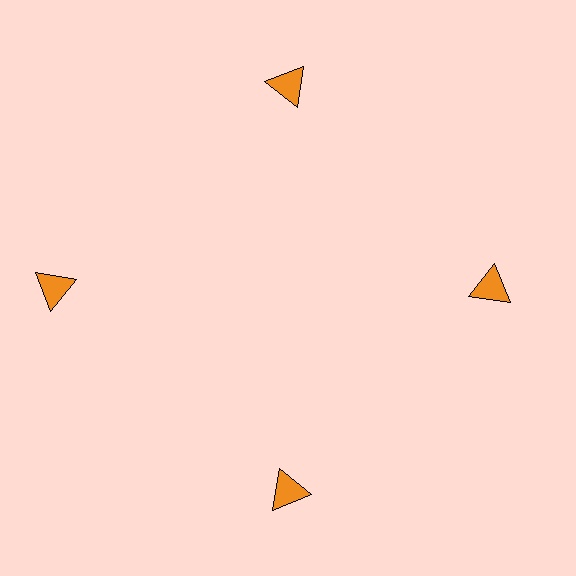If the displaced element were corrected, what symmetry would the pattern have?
It would have 4-fold rotational symmetry — the pattern would map onto itself every 90 degrees.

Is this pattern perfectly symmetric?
No. The 4 orange triangles are arranged in a ring, but one element near the 9 o'clock position is pushed outward from the center, breaking the 4-fold rotational symmetry.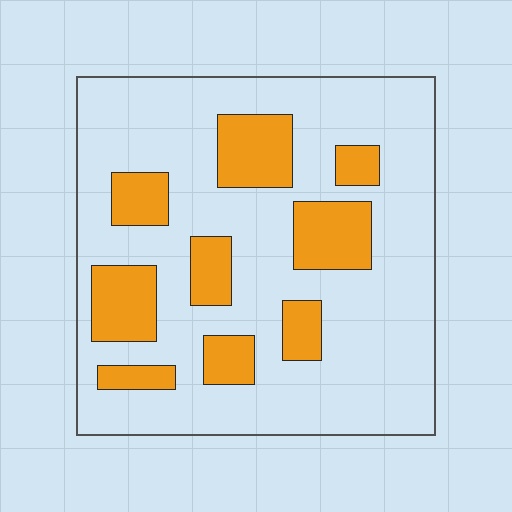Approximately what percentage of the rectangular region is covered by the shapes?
Approximately 25%.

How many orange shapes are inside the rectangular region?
9.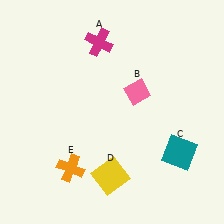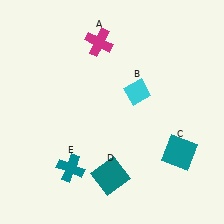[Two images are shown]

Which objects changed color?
B changed from pink to cyan. D changed from yellow to teal. E changed from orange to teal.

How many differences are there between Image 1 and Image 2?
There are 3 differences between the two images.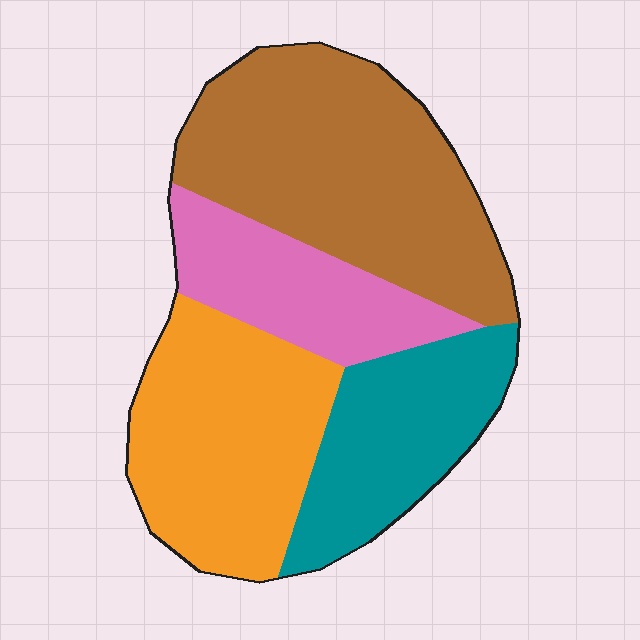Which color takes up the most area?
Brown, at roughly 35%.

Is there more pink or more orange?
Orange.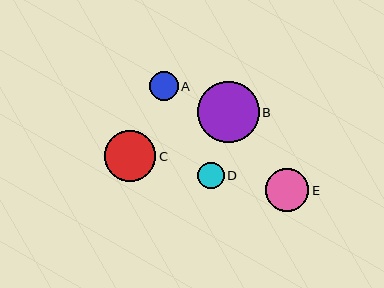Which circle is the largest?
Circle B is the largest with a size of approximately 62 pixels.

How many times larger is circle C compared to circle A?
Circle C is approximately 1.7 times the size of circle A.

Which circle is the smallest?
Circle D is the smallest with a size of approximately 27 pixels.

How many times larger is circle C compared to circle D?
Circle C is approximately 1.9 times the size of circle D.